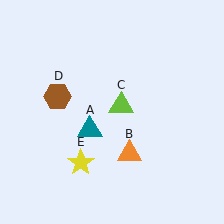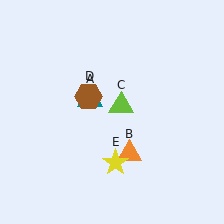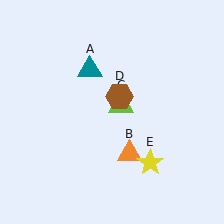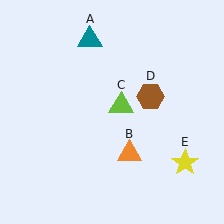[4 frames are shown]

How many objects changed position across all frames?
3 objects changed position: teal triangle (object A), brown hexagon (object D), yellow star (object E).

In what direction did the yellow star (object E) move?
The yellow star (object E) moved right.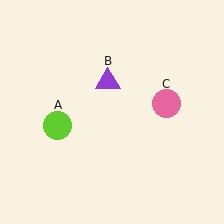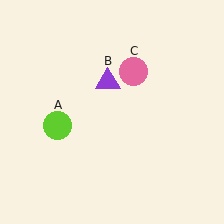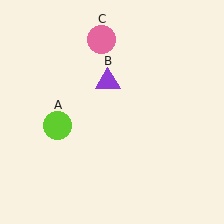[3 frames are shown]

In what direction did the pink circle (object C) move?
The pink circle (object C) moved up and to the left.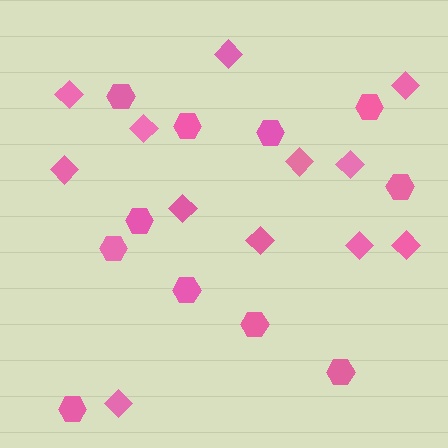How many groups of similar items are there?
There are 2 groups: one group of hexagons (11) and one group of diamonds (12).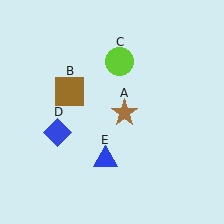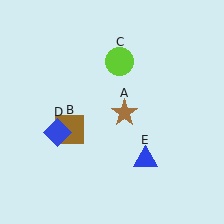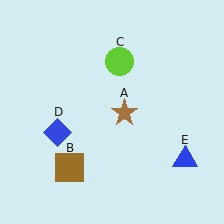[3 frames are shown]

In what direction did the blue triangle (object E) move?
The blue triangle (object E) moved right.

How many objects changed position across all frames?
2 objects changed position: brown square (object B), blue triangle (object E).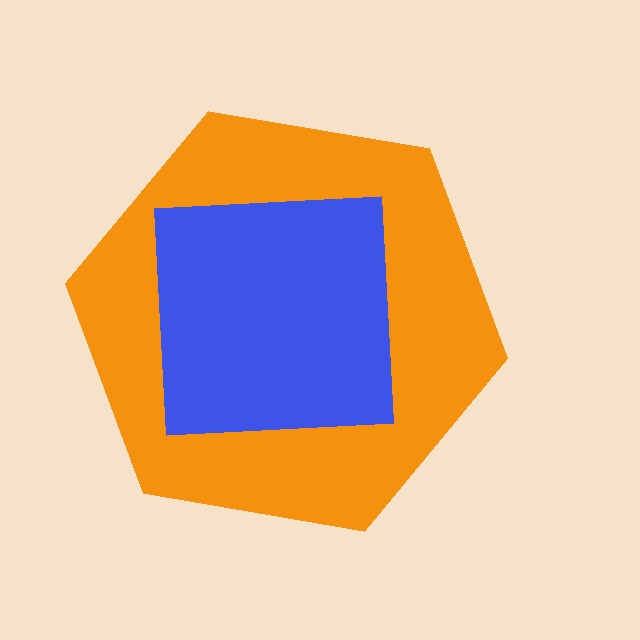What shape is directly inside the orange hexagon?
The blue square.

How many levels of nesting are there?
2.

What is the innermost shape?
The blue square.